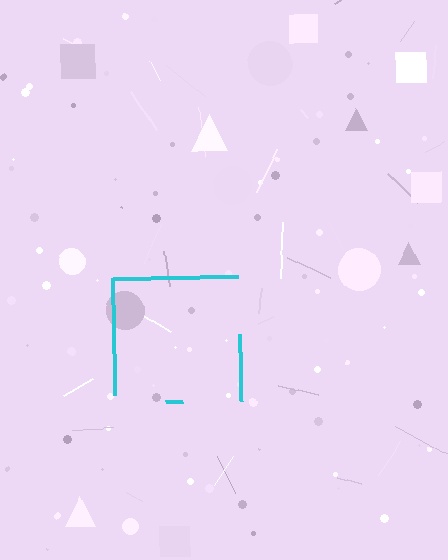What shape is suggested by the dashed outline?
The dashed outline suggests a square.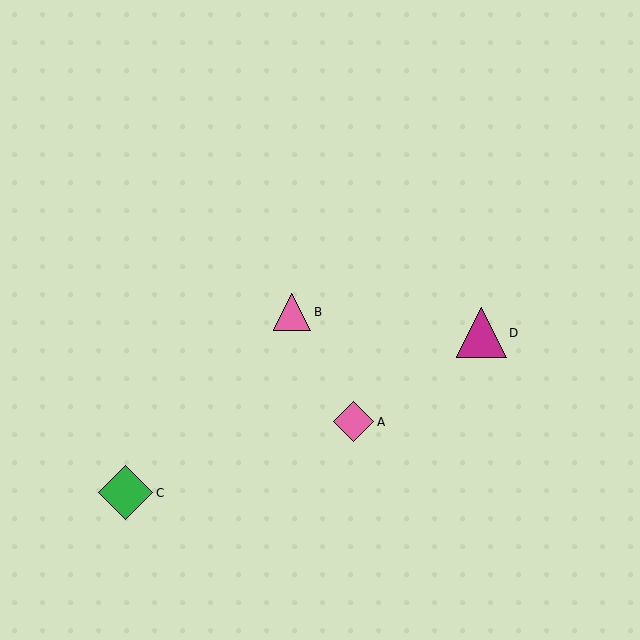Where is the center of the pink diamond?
The center of the pink diamond is at (354, 422).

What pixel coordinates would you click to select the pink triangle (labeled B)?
Click at (292, 312) to select the pink triangle B.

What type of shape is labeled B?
Shape B is a pink triangle.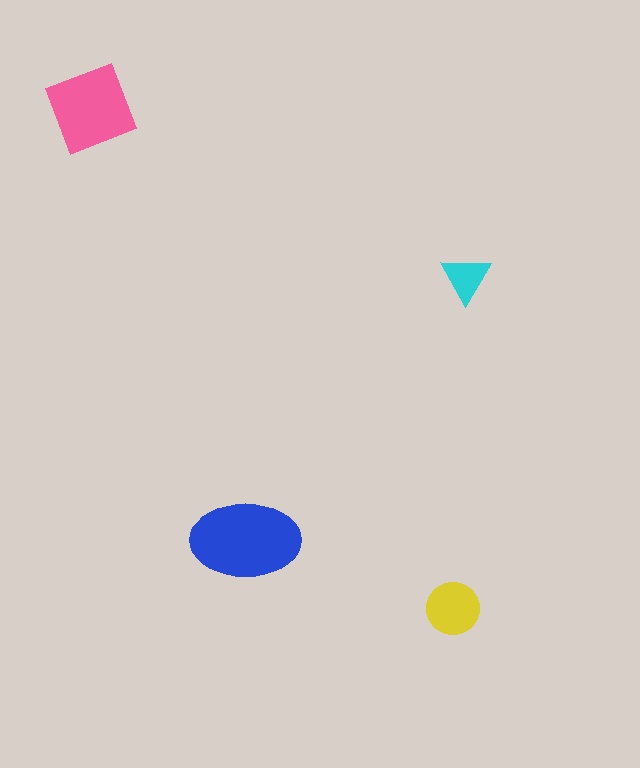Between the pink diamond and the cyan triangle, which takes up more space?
The pink diamond.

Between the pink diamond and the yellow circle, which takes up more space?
The pink diamond.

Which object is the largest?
The blue ellipse.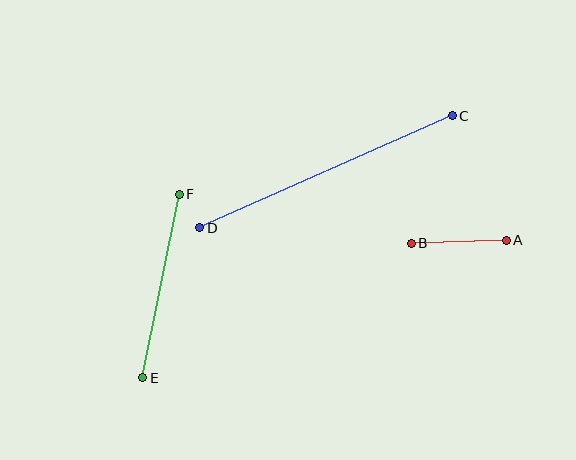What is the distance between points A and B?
The distance is approximately 95 pixels.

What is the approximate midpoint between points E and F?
The midpoint is at approximately (161, 286) pixels.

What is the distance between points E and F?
The distance is approximately 187 pixels.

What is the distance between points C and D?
The distance is approximately 276 pixels.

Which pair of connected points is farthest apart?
Points C and D are farthest apart.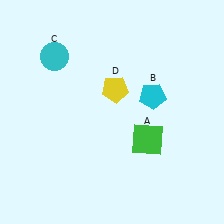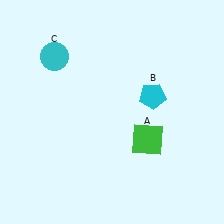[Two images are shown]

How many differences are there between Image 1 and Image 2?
There is 1 difference between the two images.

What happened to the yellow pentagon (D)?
The yellow pentagon (D) was removed in Image 2. It was in the top-right area of Image 1.